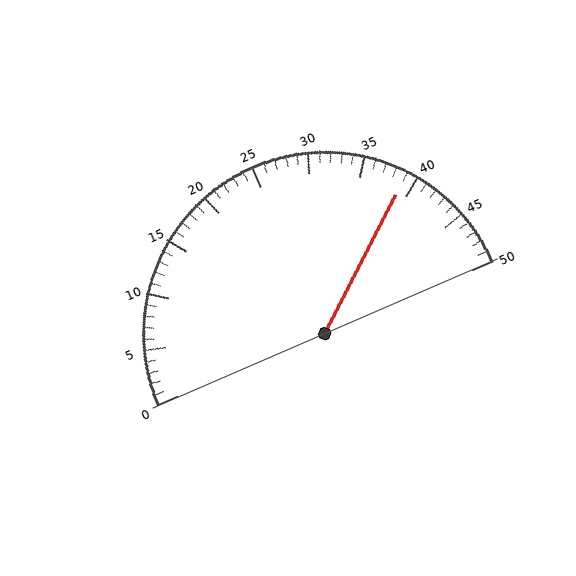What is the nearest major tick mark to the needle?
The nearest major tick mark is 40.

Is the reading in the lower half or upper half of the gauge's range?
The reading is in the upper half of the range (0 to 50).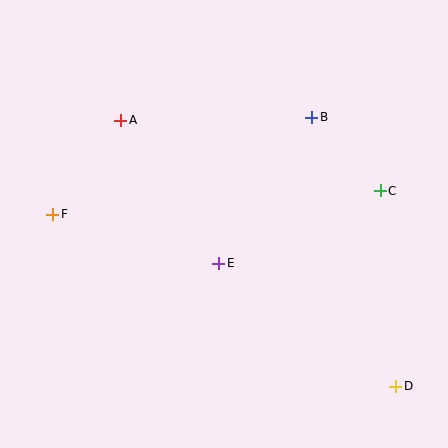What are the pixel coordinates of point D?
Point D is at (396, 386).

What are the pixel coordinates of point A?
Point A is at (121, 120).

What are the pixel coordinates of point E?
Point E is at (219, 263).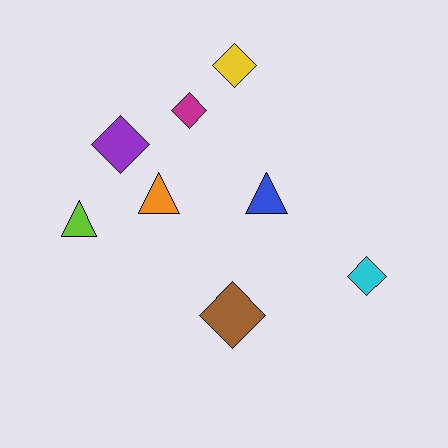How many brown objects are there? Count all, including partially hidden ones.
There is 1 brown object.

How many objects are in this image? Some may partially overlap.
There are 8 objects.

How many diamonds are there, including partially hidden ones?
There are 5 diamonds.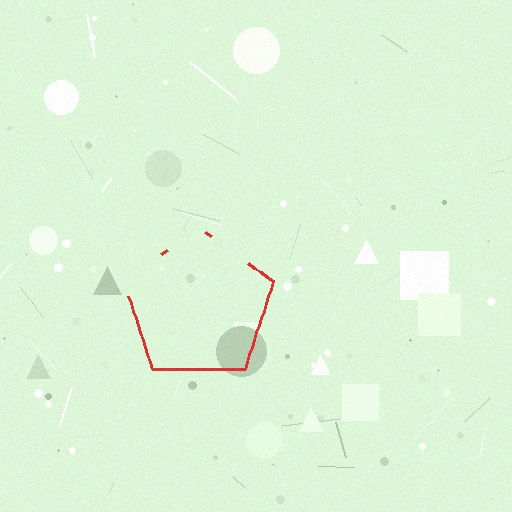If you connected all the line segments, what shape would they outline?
They would outline a pentagon.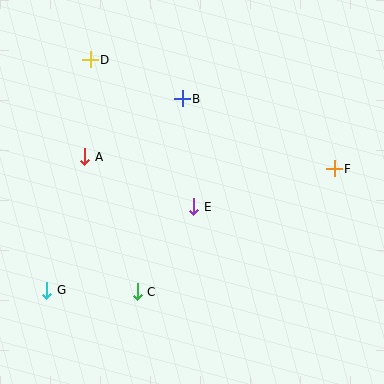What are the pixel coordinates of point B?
Point B is at (182, 99).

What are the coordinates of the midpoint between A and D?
The midpoint between A and D is at (88, 108).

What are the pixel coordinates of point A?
Point A is at (85, 157).